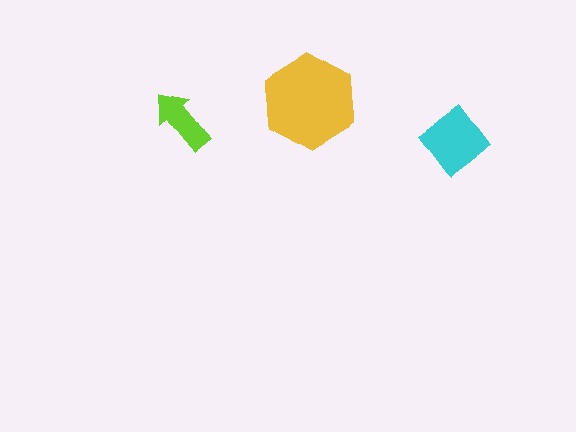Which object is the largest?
The yellow hexagon.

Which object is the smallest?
The lime arrow.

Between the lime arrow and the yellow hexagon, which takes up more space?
The yellow hexagon.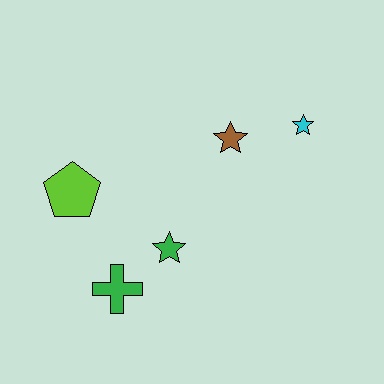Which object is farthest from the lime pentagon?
The cyan star is farthest from the lime pentagon.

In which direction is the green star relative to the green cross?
The green star is to the right of the green cross.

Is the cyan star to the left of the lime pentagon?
No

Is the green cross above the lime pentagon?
No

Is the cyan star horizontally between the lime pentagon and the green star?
No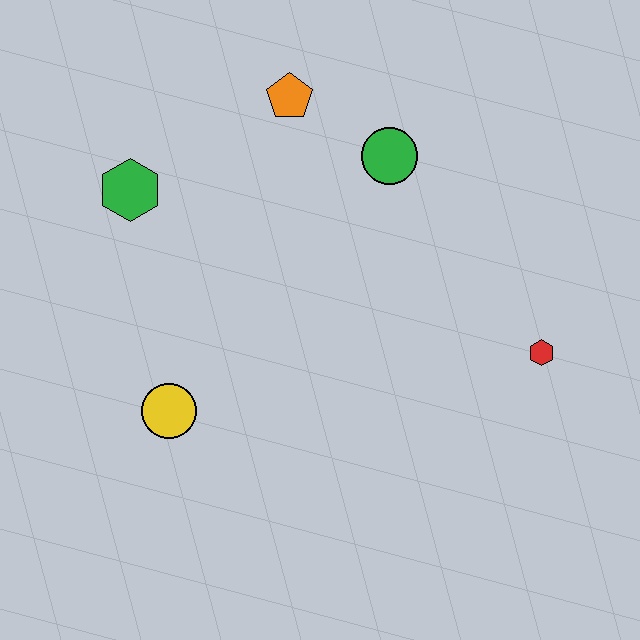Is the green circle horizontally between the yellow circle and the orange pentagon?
No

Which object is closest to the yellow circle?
The green hexagon is closest to the yellow circle.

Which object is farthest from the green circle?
The yellow circle is farthest from the green circle.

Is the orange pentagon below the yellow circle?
No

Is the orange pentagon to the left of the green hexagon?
No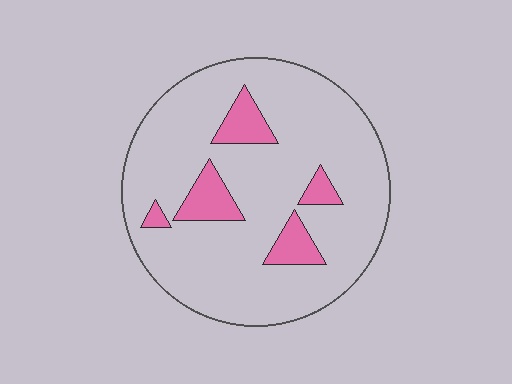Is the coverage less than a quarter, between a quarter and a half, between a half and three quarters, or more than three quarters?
Less than a quarter.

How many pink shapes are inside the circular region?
5.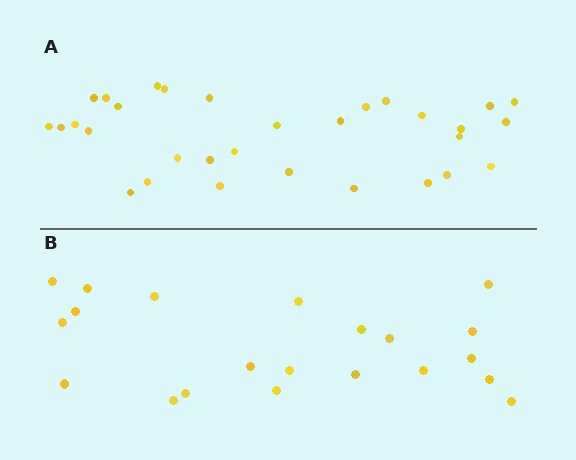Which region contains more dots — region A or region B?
Region A (the top region) has more dots.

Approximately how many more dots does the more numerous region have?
Region A has roughly 10 or so more dots than region B.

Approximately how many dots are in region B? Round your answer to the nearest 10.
About 20 dots. (The exact count is 21, which rounds to 20.)